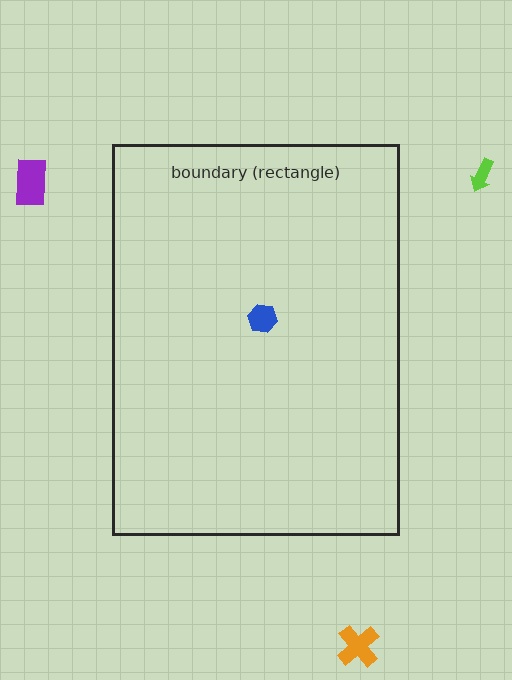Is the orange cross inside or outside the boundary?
Outside.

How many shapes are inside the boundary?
1 inside, 3 outside.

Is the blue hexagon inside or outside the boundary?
Inside.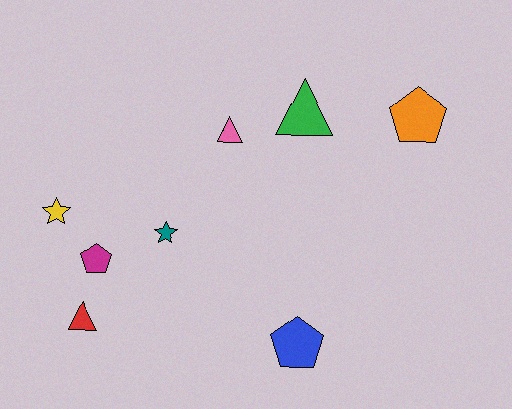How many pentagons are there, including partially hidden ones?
There are 3 pentagons.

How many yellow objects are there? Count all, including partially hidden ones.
There is 1 yellow object.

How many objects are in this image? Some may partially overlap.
There are 8 objects.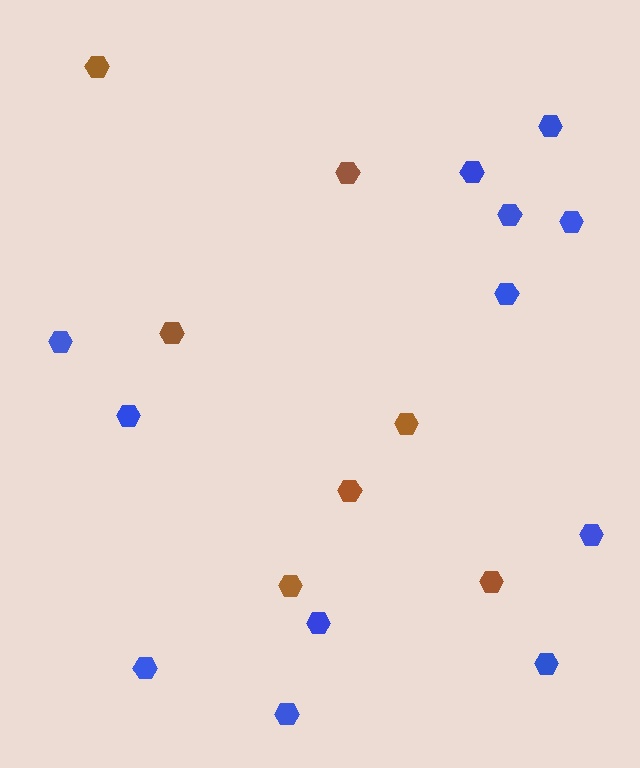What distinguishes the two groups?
There are 2 groups: one group of brown hexagons (7) and one group of blue hexagons (12).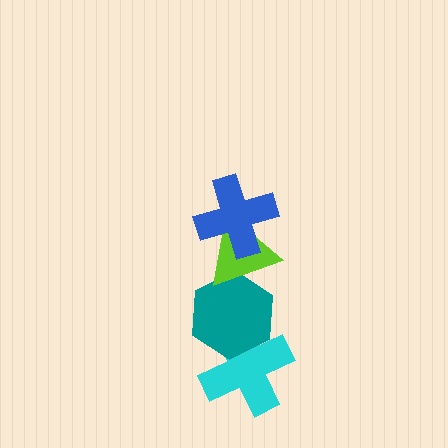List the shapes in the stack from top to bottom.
From top to bottom: the blue cross, the lime triangle, the teal hexagon, the cyan cross.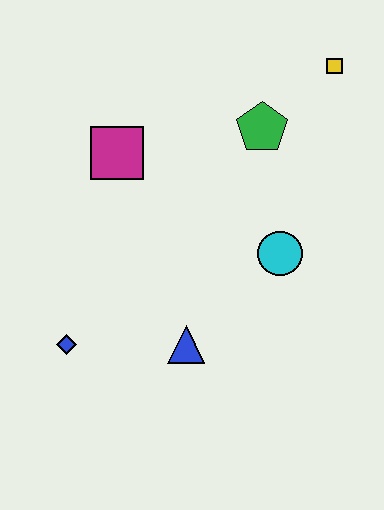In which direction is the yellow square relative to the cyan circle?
The yellow square is above the cyan circle.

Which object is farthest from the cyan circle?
The blue diamond is farthest from the cyan circle.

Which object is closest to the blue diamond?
The blue triangle is closest to the blue diamond.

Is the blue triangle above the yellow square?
No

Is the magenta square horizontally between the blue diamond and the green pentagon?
Yes